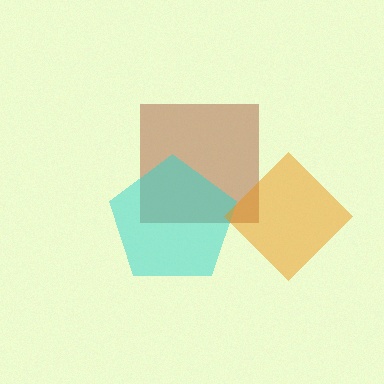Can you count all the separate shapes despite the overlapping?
Yes, there are 3 separate shapes.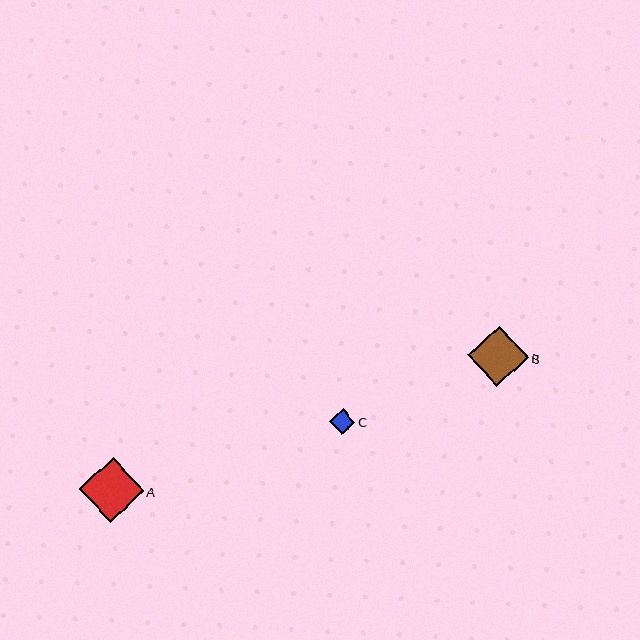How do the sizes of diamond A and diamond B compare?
Diamond A and diamond B are approximately the same size.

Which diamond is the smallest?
Diamond C is the smallest with a size of approximately 26 pixels.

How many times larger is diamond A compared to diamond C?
Diamond A is approximately 2.5 times the size of diamond C.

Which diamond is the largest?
Diamond A is the largest with a size of approximately 65 pixels.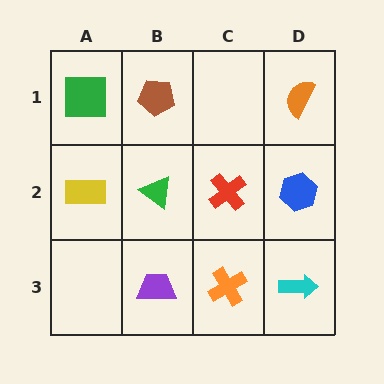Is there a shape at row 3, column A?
No, that cell is empty.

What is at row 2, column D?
A blue hexagon.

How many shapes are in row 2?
4 shapes.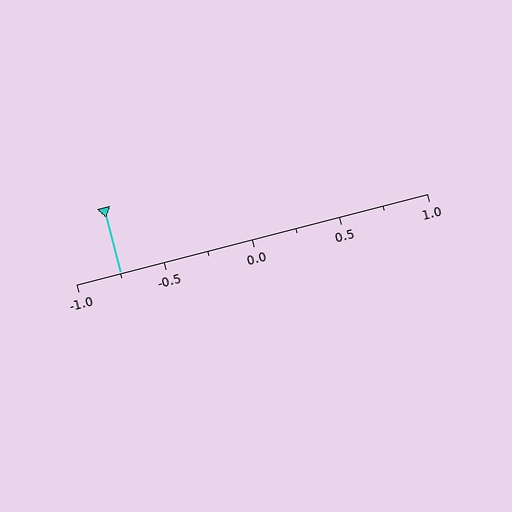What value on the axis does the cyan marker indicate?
The marker indicates approximately -0.75.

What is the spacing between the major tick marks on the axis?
The major ticks are spaced 0.5 apart.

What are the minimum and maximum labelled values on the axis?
The axis runs from -1.0 to 1.0.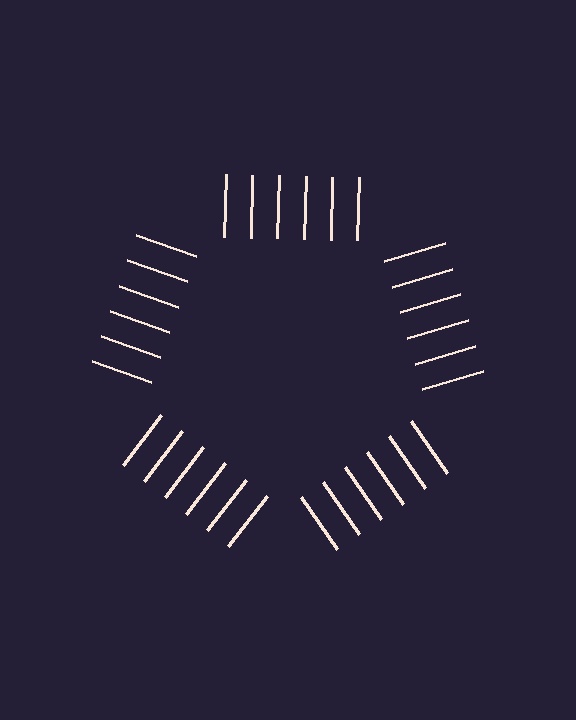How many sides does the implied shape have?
5 sides — the line-ends trace a pentagon.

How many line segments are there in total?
30 — 6 along each of the 5 edges.